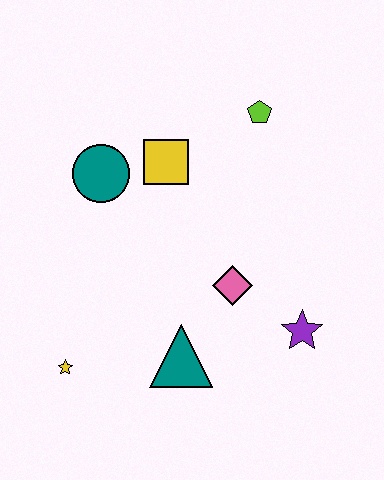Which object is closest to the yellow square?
The teal circle is closest to the yellow square.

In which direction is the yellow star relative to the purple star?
The yellow star is to the left of the purple star.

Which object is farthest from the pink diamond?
The yellow star is farthest from the pink diamond.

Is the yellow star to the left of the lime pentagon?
Yes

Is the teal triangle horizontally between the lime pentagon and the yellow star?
Yes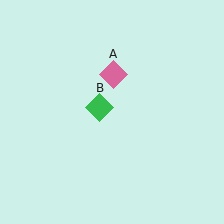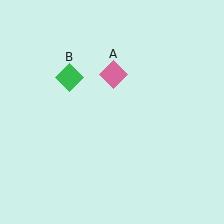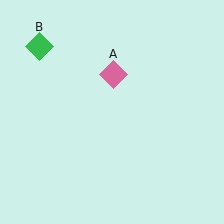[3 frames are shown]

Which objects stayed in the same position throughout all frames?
Pink diamond (object A) remained stationary.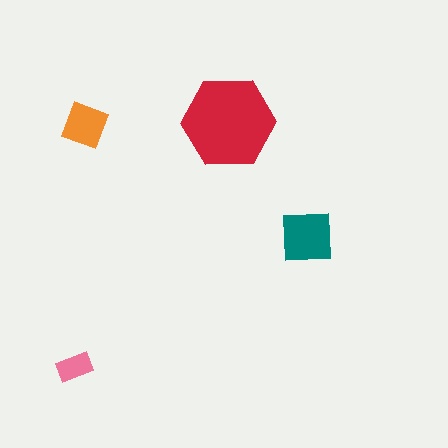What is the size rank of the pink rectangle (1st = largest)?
4th.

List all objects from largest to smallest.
The red hexagon, the teal square, the orange square, the pink rectangle.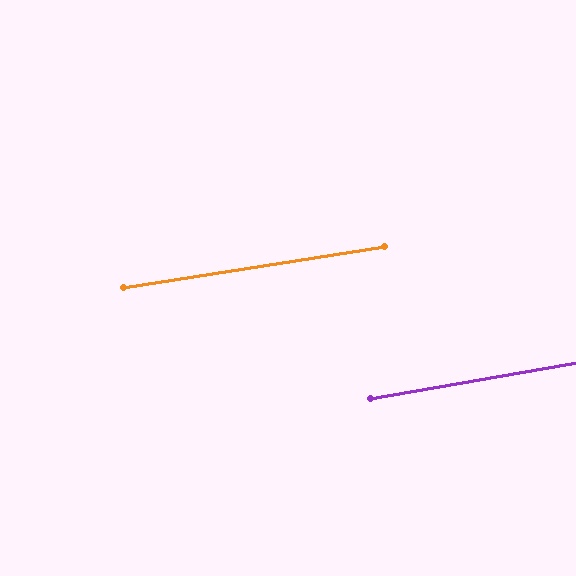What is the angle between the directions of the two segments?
Approximately 1 degree.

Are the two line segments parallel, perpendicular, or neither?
Parallel — their directions differ by only 0.9°.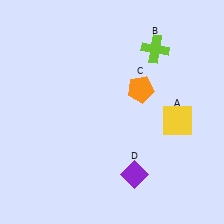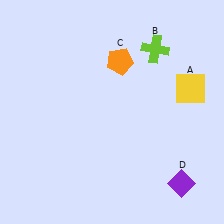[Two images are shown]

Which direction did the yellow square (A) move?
The yellow square (A) moved up.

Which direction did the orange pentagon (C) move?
The orange pentagon (C) moved up.